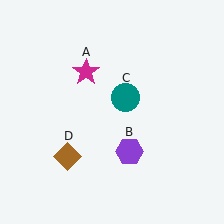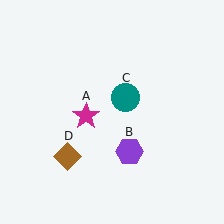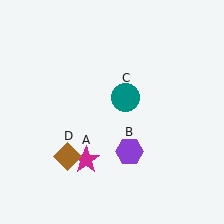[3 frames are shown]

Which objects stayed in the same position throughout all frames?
Purple hexagon (object B) and teal circle (object C) and brown diamond (object D) remained stationary.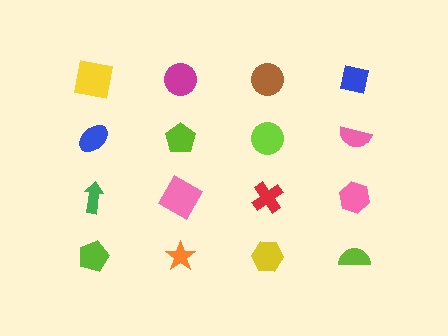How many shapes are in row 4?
4 shapes.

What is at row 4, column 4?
A lime semicircle.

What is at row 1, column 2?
A magenta circle.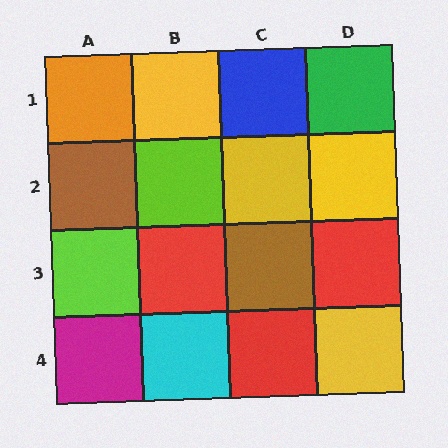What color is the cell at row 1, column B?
Yellow.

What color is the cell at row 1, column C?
Blue.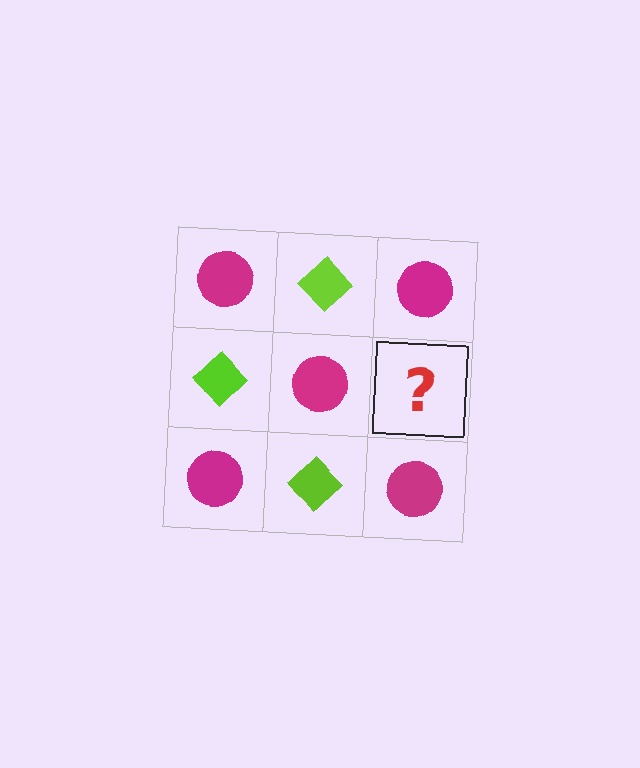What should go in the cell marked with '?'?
The missing cell should contain a lime diamond.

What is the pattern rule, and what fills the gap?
The rule is that it alternates magenta circle and lime diamond in a checkerboard pattern. The gap should be filled with a lime diamond.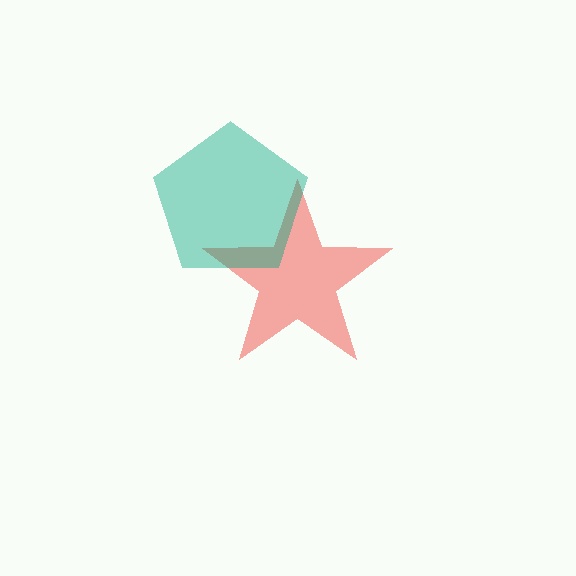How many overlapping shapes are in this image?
There are 2 overlapping shapes in the image.